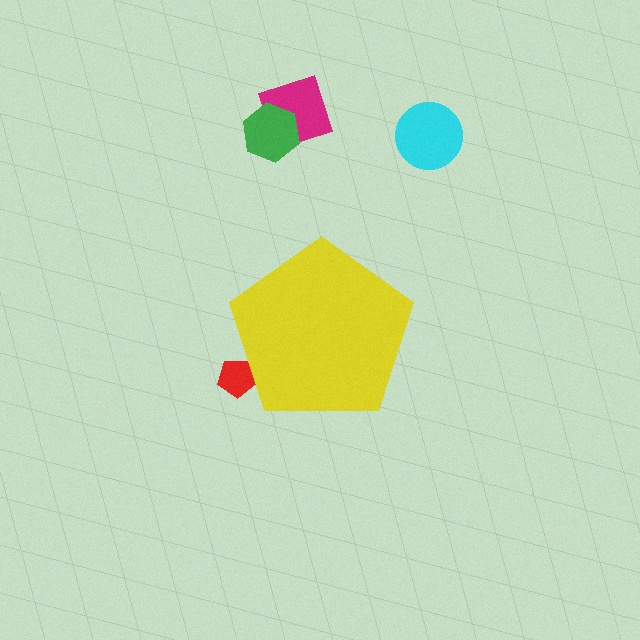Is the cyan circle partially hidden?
No, the cyan circle is fully visible.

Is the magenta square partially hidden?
No, the magenta square is fully visible.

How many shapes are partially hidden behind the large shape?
1 shape is partially hidden.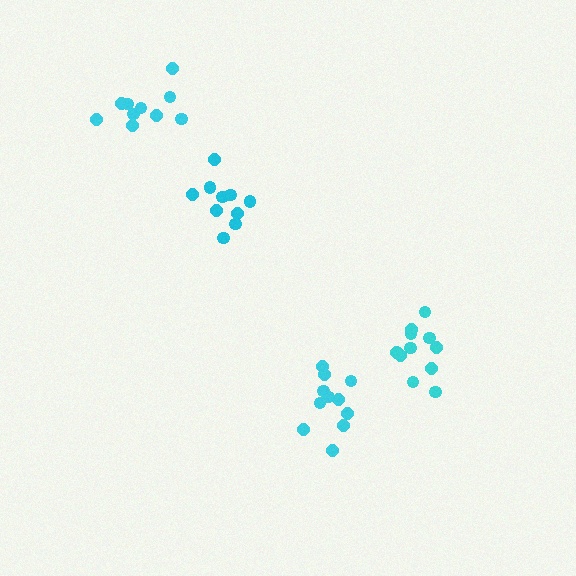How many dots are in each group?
Group 1: 12 dots, Group 2: 10 dots, Group 3: 11 dots, Group 4: 10 dots (43 total).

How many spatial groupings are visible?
There are 4 spatial groupings.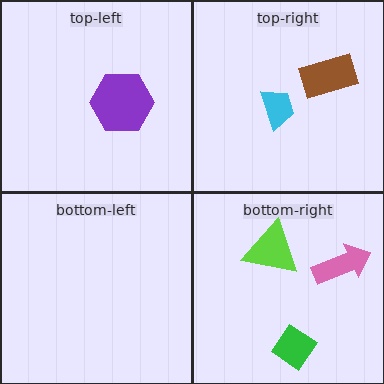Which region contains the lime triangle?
The bottom-right region.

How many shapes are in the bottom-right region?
3.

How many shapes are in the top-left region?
1.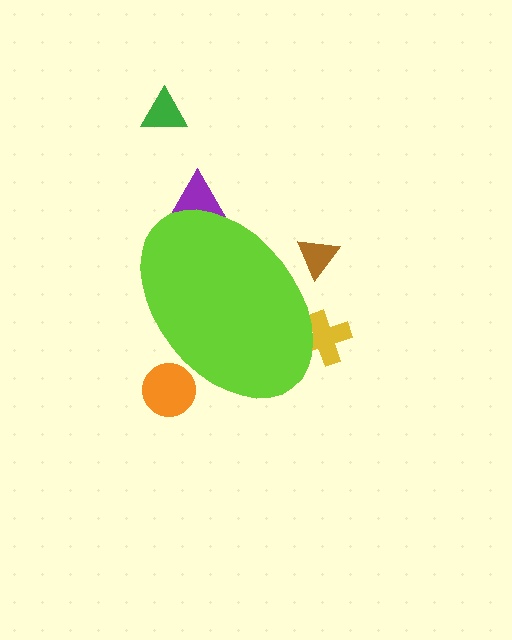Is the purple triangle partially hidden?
Yes, the purple triangle is partially hidden behind the lime ellipse.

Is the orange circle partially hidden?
Yes, the orange circle is partially hidden behind the lime ellipse.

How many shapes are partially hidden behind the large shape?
4 shapes are partially hidden.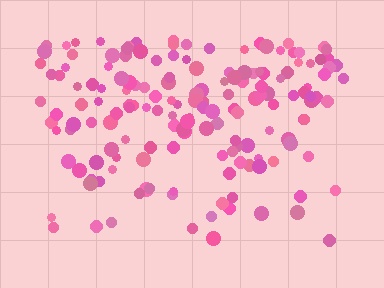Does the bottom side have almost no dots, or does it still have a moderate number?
Still a moderate number, just noticeably fewer than the top.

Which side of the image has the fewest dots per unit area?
The bottom.